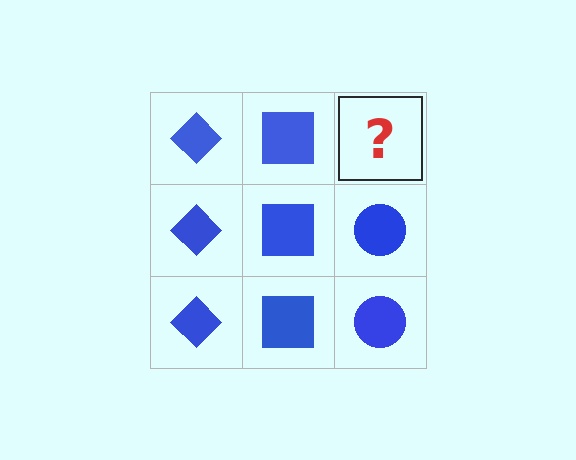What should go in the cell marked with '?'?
The missing cell should contain a blue circle.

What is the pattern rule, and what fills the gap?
The rule is that each column has a consistent shape. The gap should be filled with a blue circle.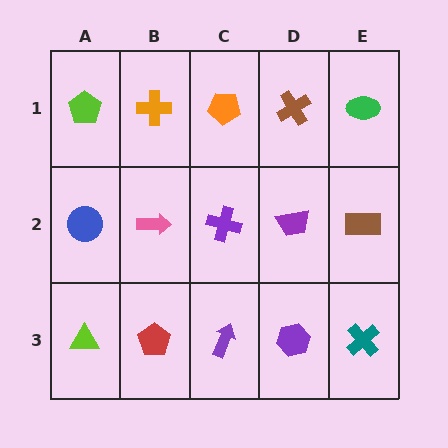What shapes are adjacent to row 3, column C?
A purple cross (row 2, column C), a red pentagon (row 3, column B), a purple hexagon (row 3, column D).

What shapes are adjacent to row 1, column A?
A blue circle (row 2, column A), an orange cross (row 1, column B).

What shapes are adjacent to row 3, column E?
A brown rectangle (row 2, column E), a purple hexagon (row 3, column D).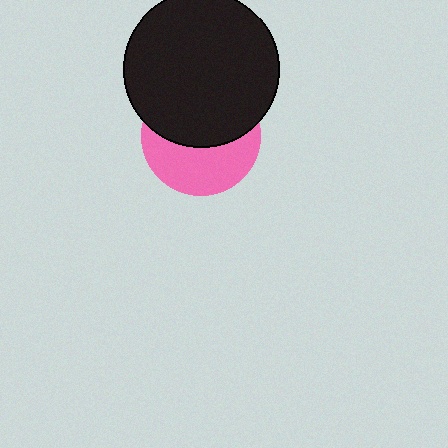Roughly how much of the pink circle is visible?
About half of it is visible (roughly 46%).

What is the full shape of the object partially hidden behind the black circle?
The partially hidden object is a pink circle.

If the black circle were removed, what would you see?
You would see the complete pink circle.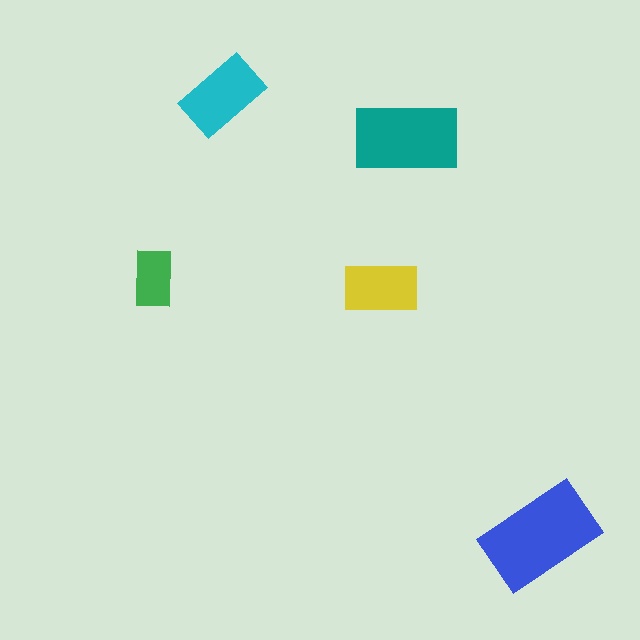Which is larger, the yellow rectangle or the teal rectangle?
The teal one.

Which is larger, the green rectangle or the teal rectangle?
The teal one.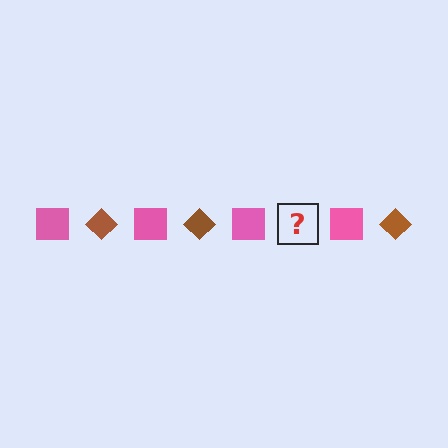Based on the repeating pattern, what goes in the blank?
The blank should be a brown diamond.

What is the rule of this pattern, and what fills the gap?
The rule is that the pattern alternates between pink square and brown diamond. The gap should be filled with a brown diamond.